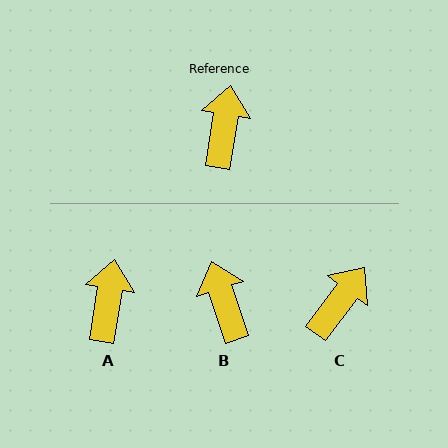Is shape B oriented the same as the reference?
No, it is off by about 28 degrees.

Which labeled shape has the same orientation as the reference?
A.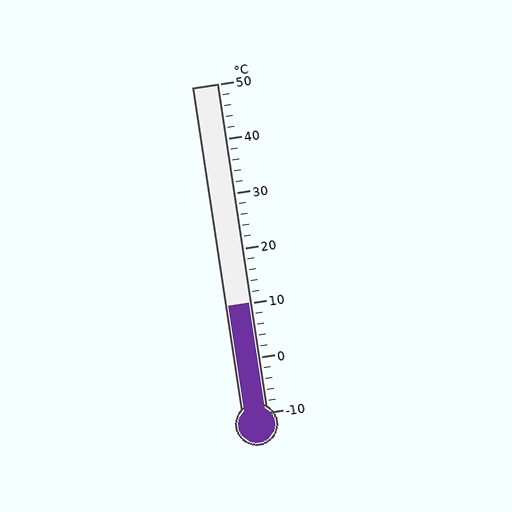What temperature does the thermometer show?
The thermometer shows approximately 10°C.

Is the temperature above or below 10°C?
The temperature is at 10°C.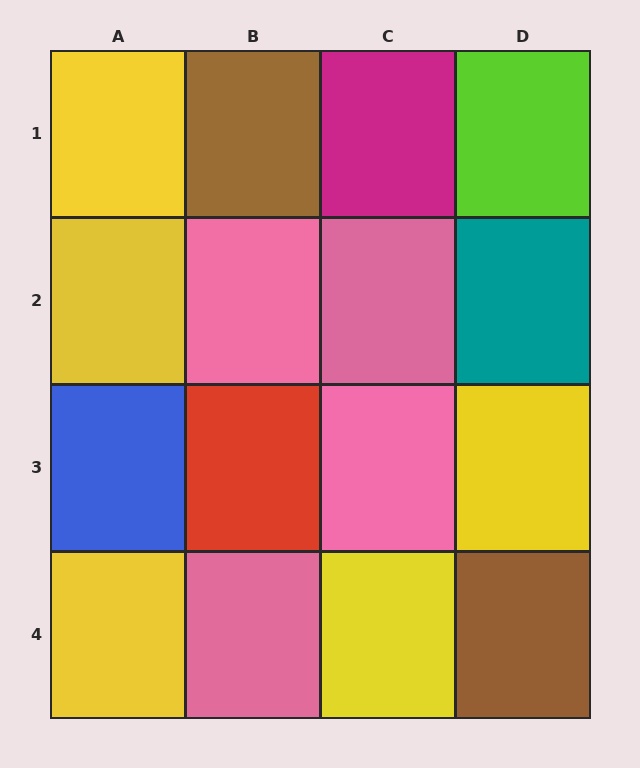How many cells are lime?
1 cell is lime.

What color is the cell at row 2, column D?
Teal.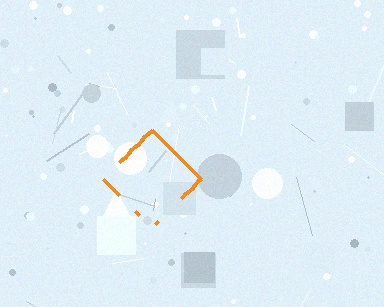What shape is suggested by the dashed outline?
The dashed outline suggests a diamond.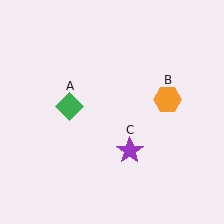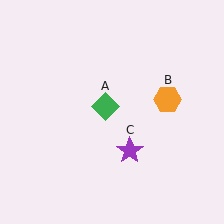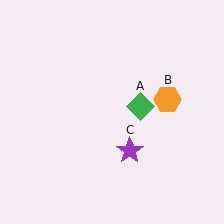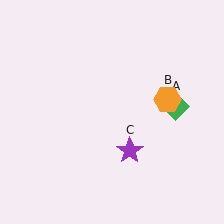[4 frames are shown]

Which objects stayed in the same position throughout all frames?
Orange hexagon (object B) and purple star (object C) remained stationary.